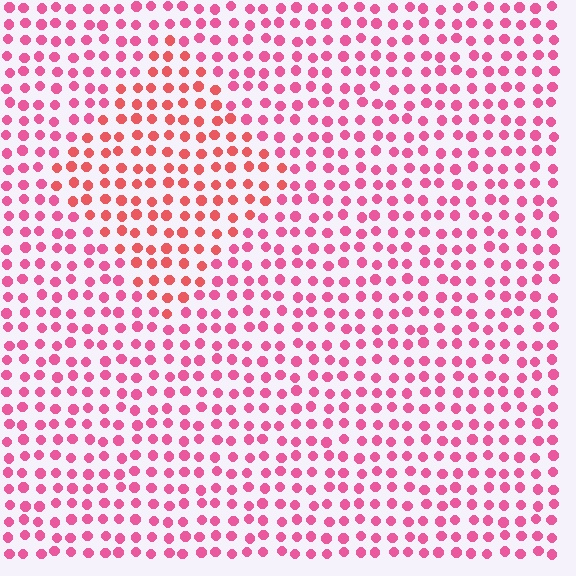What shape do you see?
I see a diamond.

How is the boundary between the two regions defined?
The boundary is defined purely by a slight shift in hue (about 26 degrees). Spacing, size, and orientation are identical on both sides.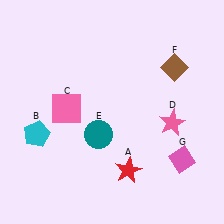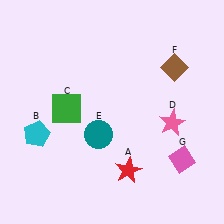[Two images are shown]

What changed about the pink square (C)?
In Image 1, C is pink. In Image 2, it changed to green.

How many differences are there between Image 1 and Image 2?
There is 1 difference between the two images.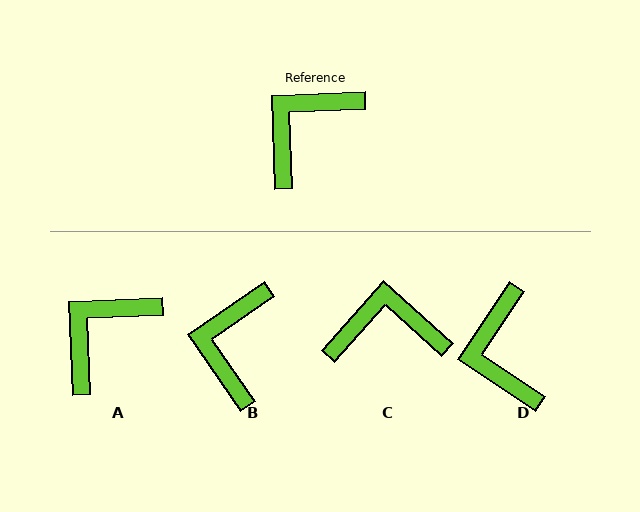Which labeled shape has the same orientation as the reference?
A.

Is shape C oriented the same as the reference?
No, it is off by about 44 degrees.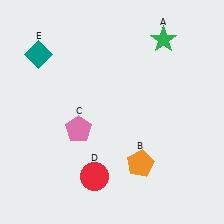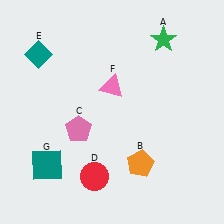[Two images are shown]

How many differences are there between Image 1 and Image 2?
There are 2 differences between the two images.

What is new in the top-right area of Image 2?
A pink triangle (F) was added in the top-right area of Image 2.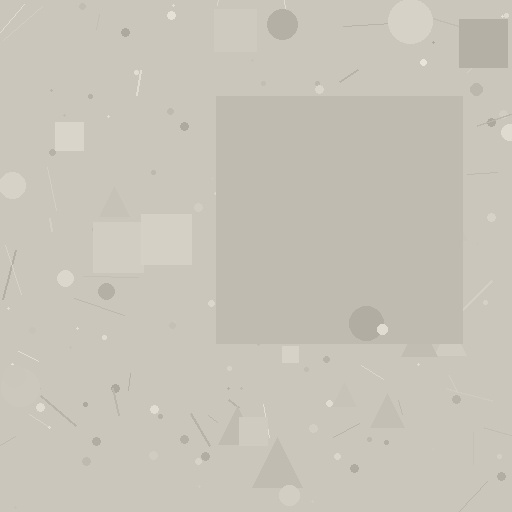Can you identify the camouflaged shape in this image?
The camouflaged shape is a square.